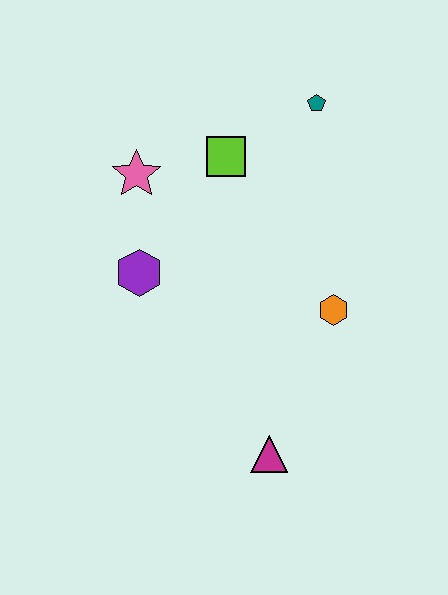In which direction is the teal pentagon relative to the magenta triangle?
The teal pentagon is above the magenta triangle.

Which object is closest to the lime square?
The pink star is closest to the lime square.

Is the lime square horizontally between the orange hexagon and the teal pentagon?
No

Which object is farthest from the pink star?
The magenta triangle is farthest from the pink star.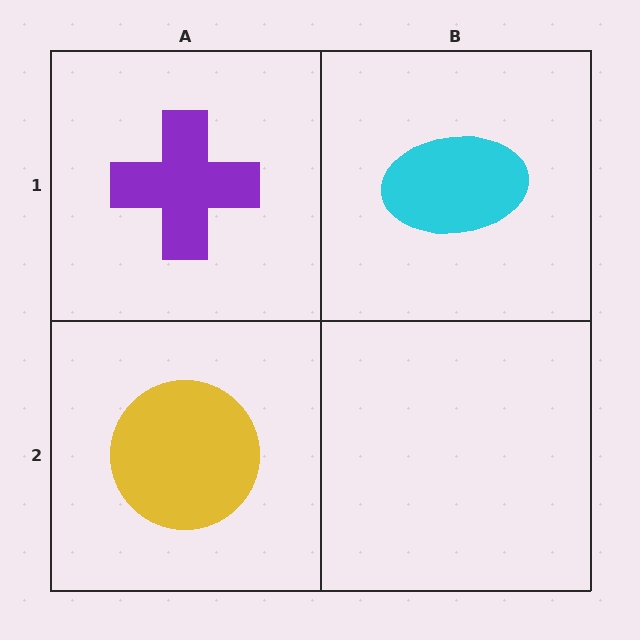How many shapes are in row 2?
1 shape.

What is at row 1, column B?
A cyan ellipse.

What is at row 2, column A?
A yellow circle.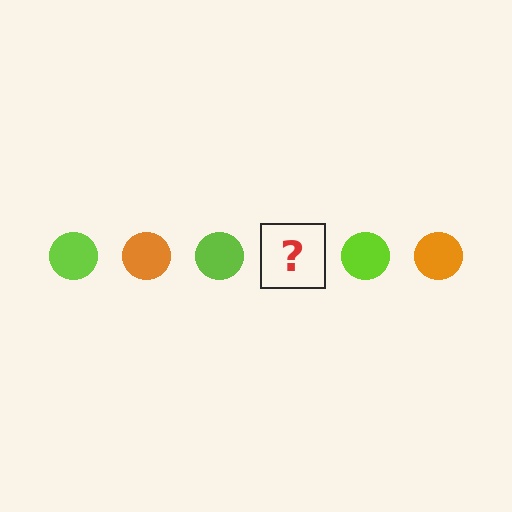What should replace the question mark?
The question mark should be replaced with an orange circle.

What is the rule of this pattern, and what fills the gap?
The rule is that the pattern cycles through lime, orange circles. The gap should be filled with an orange circle.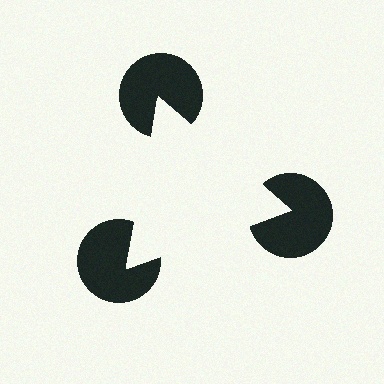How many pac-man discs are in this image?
There are 3 — one at each vertex of the illusory triangle.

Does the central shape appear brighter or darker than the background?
It typically appears slightly brighter than the background, even though no actual brightness change is drawn.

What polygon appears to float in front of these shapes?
An illusory triangle — its edges are inferred from the aligned wedge cuts in the pac-man discs, not physically drawn.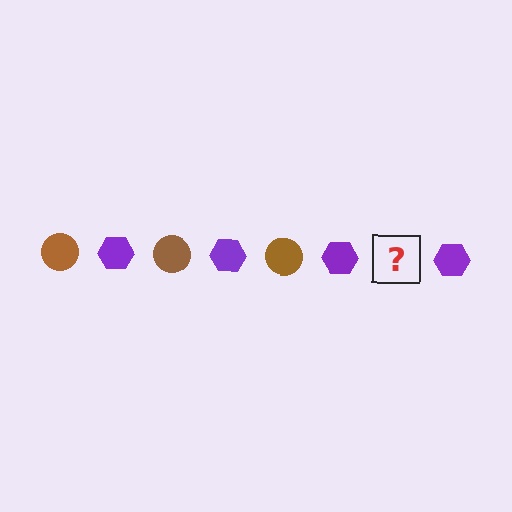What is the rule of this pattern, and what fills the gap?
The rule is that the pattern alternates between brown circle and purple hexagon. The gap should be filled with a brown circle.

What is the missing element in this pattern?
The missing element is a brown circle.